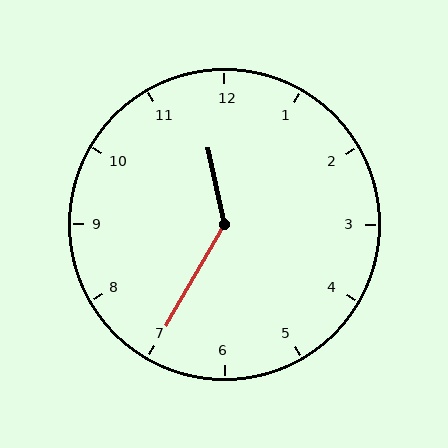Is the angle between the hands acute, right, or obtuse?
It is obtuse.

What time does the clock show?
11:35.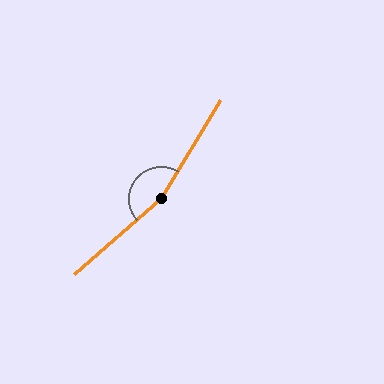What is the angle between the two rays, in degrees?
Approximately 162 degrees.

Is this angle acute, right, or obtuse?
It is obtuse.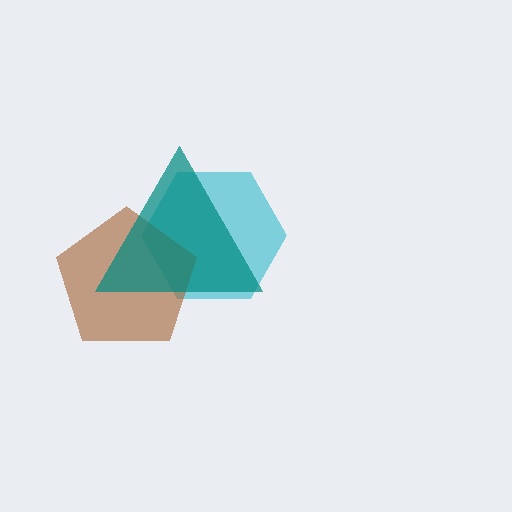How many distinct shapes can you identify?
There are 3 distinct shapes: a cyan hexagon, a brown pentagon, a teal triangle.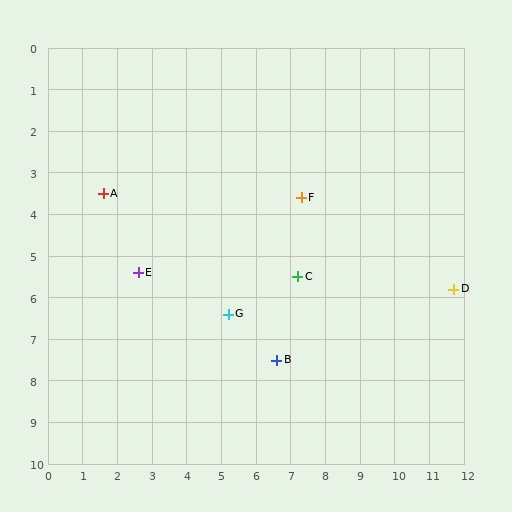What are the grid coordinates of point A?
Point A is at approximately (1.6, 3.5).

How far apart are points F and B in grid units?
Points F and B are about 4.0 grid units apart.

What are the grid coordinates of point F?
Point F is at approximately (7.3, 3.6).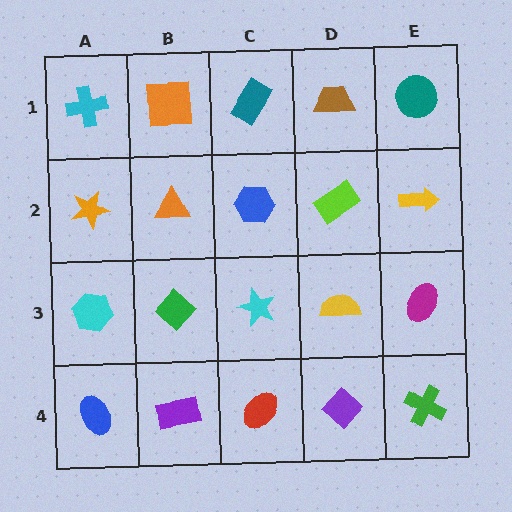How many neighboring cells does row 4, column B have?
3.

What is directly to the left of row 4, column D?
A red ellipse.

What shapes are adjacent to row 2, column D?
A brown trapezoid (row 1, column D), a yellow semicircle (row 3, column D), a blue hexagon (row 2, column C), a yellow arrow (row 2, column E).